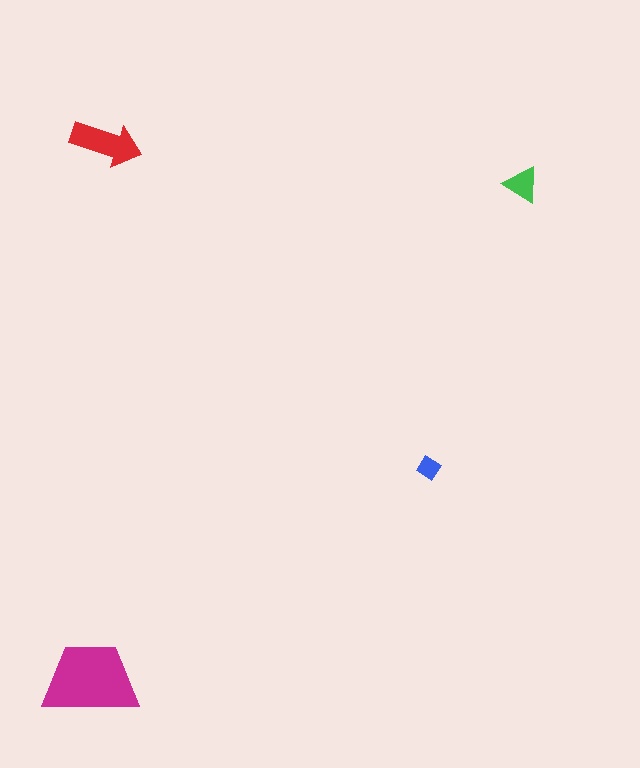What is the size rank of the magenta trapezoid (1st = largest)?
1st.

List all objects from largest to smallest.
The magenta trapezoid, the red arrow, the green triangle, the blue diamond.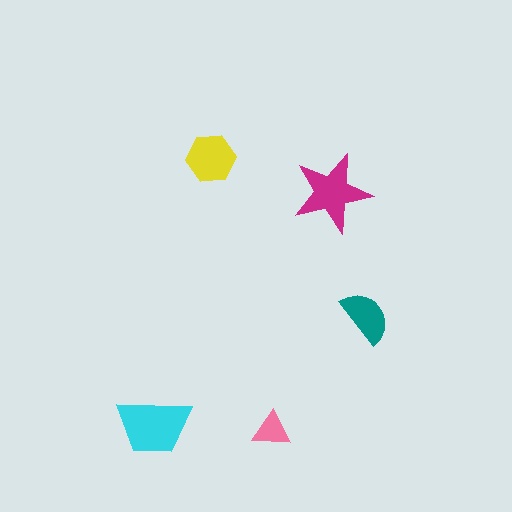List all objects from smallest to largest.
The pink triangle, the teal semicircle, the yellow hexagon, the magenta star, the cyan trapezoid.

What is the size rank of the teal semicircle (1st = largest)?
4th.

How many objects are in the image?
There are 5 objects in the image.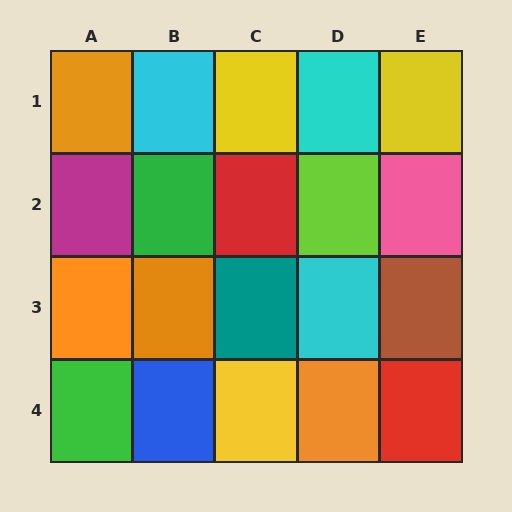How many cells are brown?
1 cell is brown.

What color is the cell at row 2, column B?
Green.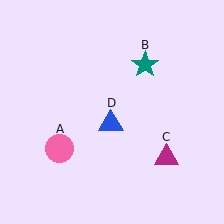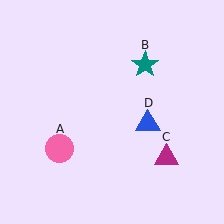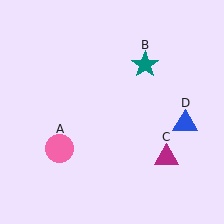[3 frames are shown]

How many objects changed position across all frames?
1 object changed position: blue triangle (object D).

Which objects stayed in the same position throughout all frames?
Pink circle (object A) and teal star (object B) and magenta triangle (object C) remained stationary.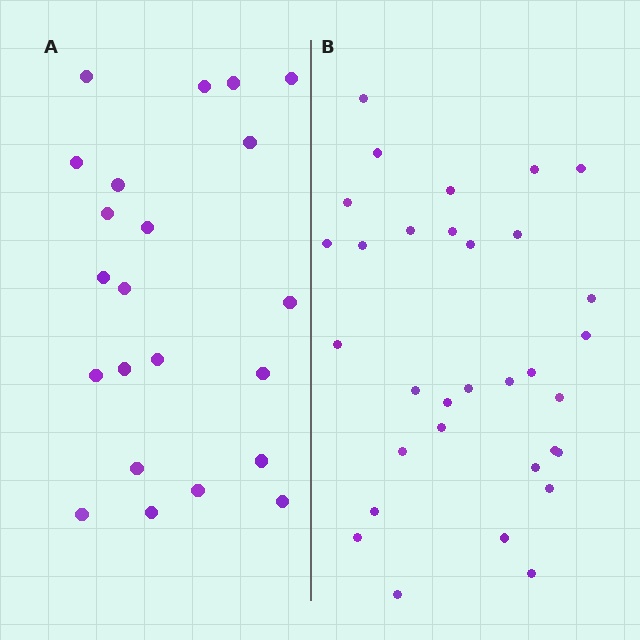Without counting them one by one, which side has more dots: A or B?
Region B (the right region) has more dots.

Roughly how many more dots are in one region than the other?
Region B has roughly 10 or so more dots than region A.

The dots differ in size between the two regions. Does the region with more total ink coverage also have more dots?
No. Region A has more total ink coverage because its dots are larger, but region B actually contains more individual dots. Total area can be misleading — the number of items is what matters here.